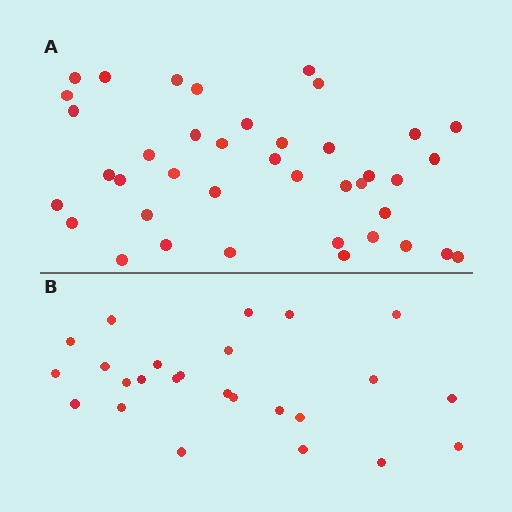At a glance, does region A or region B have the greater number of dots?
Region A (the top region) has more dots.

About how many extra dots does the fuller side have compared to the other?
Region A has approximately 15 more dots than region B.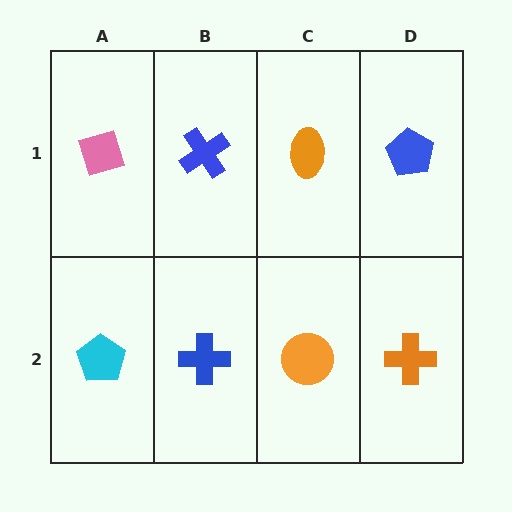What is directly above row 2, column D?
A blue pentagon.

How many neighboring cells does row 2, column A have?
2.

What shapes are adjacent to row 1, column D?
An orange cross (row 2, column D), an orange ellipse (row 1, column C).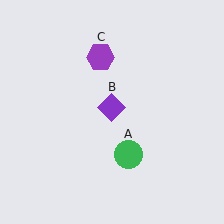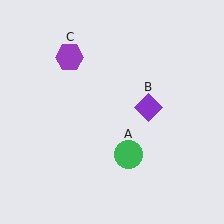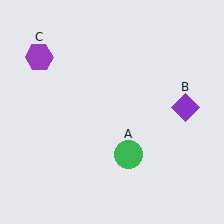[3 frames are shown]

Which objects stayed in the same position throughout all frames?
Green circle (object A) remained stationary.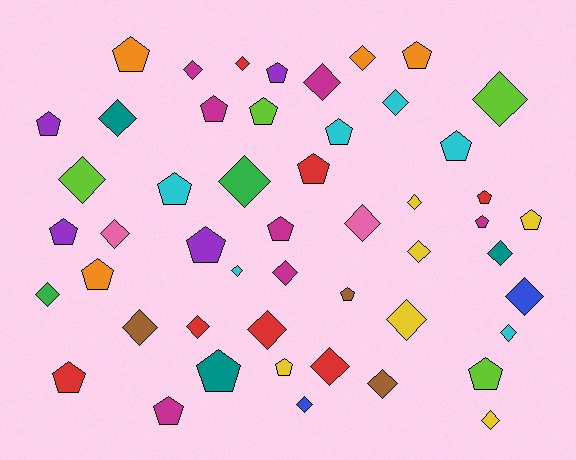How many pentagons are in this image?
There are 23 pentagons.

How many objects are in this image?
There are 50 objects.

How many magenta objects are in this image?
There are 7 magenta objects.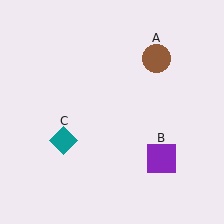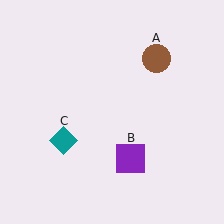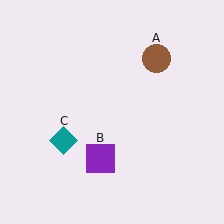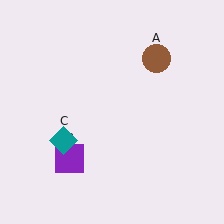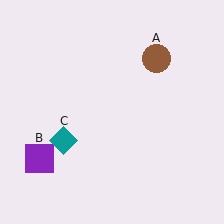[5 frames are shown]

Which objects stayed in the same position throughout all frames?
Brown circle (object A) and teal diamond (object C) remained stationary.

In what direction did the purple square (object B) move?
The purple square (object B) moved left.